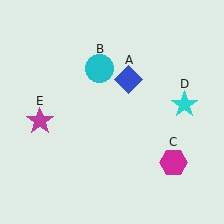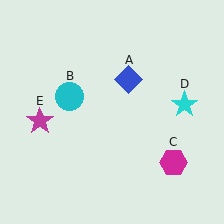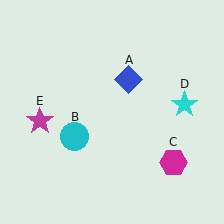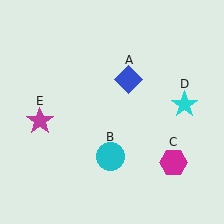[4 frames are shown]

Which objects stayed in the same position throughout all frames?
Blue diamond (object A) and magenta hexagon (object C) and cyan star (object D) and magenta star (object E) remained stationary.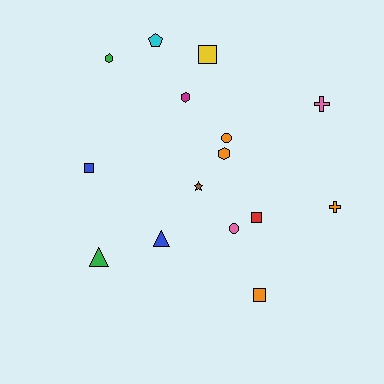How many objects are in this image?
There are 15 objects.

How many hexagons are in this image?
There are 3 hexagons.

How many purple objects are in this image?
There are no purple objects.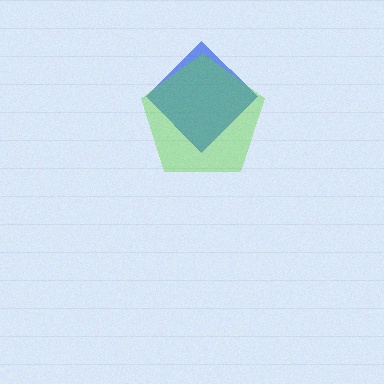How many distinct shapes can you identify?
There are 2 distinct shapes: a blue diamond, a lime pentagon.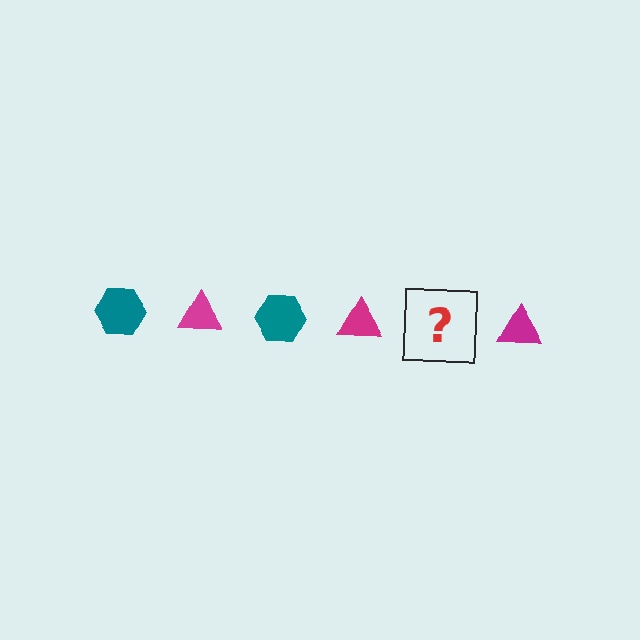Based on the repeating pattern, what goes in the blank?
The blank should be a teal hexagon.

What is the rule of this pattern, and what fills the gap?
The rule is that the pattern alternates between teal hexagon and magenta triangle. The gap should be filled with a teal hexagon.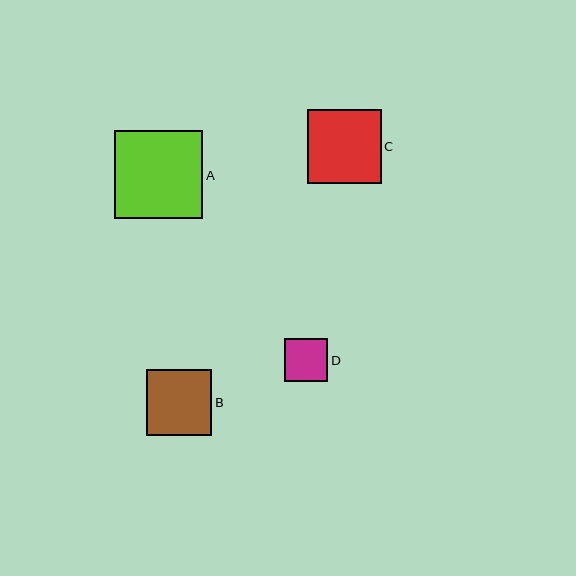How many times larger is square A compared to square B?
Square A is approximately 1.3 times the size of square B.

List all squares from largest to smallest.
From largest to smallest: A, C, B, D.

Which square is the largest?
Square A is the largest with a size of approximately 88 pixels.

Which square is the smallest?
Square D is the smallest with a size of approximately 43 pixels.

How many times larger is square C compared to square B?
Square C is approximately 1.1 times the size of square B.